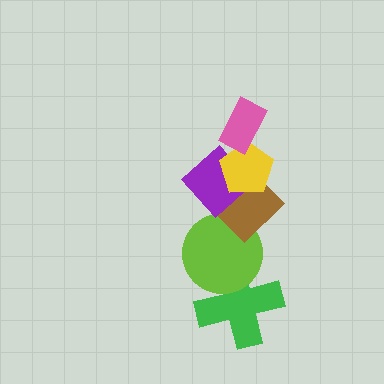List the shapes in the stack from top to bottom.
From top to bottom: the pink rectangle, the yellow pentagon, the purple diamond, the brown diamond, the lime circle, the green cross.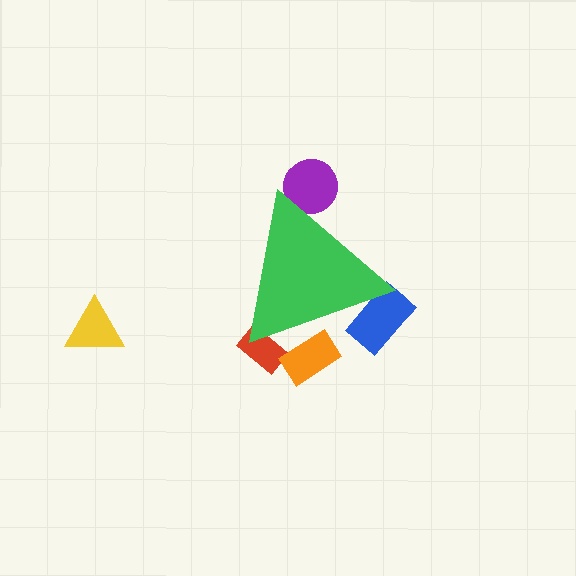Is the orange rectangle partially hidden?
Yes, the orange rectangle is partially hidden behind the green triangle.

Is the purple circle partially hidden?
Yes, the purple circle is partially hidden behind the green triangle.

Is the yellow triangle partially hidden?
No, the yellow triangle is fully visible.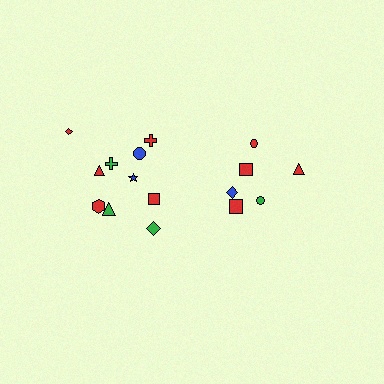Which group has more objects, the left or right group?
The left group.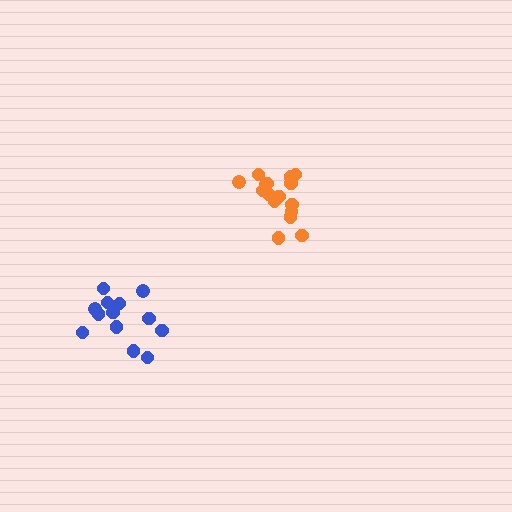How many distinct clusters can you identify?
There are 2 distinct clusters.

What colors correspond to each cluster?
The clusters are colored: orange, blue.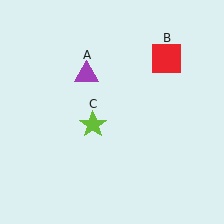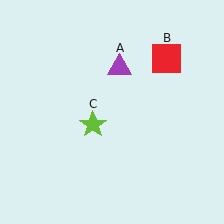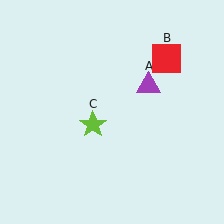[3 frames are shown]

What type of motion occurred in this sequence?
The purple triangle (object A) rotated clockwise around the center of the scene.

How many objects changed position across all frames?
1 object changed position: purple triangle (object A).